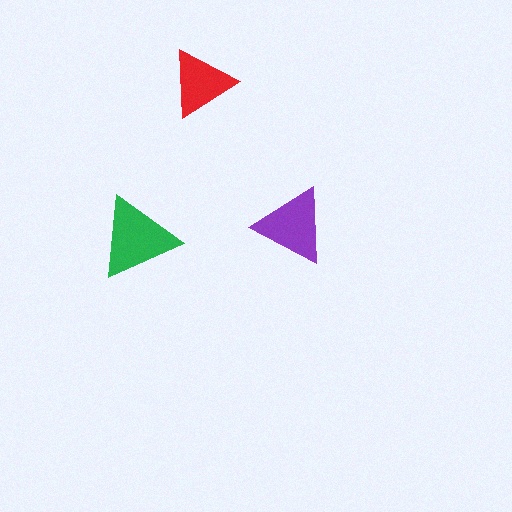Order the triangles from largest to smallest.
the green one, the purple one, the red one.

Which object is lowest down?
The green triangle is bottommost.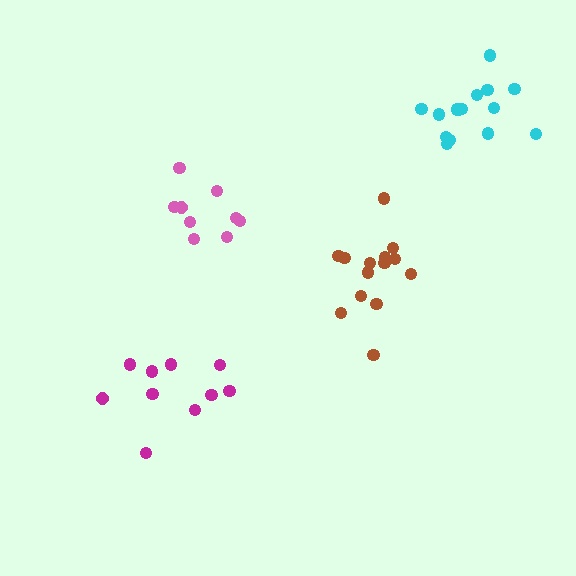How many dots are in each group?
Group 1: 10 dots, Group 2: 9 dots, Group 3: 14 dots, Group 4: 15 dots (48 total).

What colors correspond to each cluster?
The clusters are colored: magenta, pink, brown, cyan.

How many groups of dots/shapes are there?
There are 4 groups.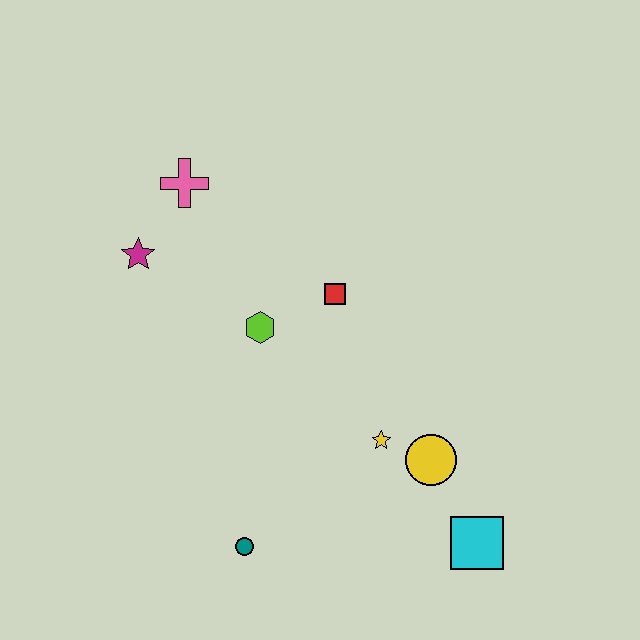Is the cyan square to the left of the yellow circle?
No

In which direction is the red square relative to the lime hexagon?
The red square is to the right of the lime hexagon.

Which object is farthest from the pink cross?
The cyan square is farthest from the pink cross.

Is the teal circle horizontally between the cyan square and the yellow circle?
No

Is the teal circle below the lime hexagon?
Yes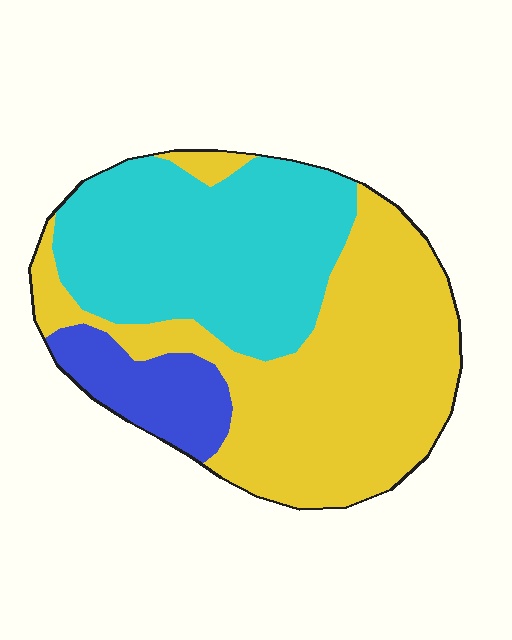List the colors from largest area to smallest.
From largest to smallest: yellow, cyan, blue.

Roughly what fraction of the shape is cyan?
Cyan covers around 40% of the shape.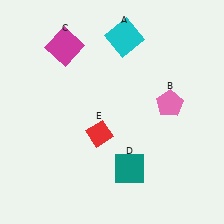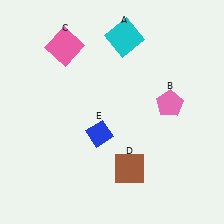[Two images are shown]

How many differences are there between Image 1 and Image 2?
There are 3 differences between the two images.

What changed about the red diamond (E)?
In Image 1, E is red. In Image 2, it changed to blue.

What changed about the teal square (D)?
In Image 1, D is teal. In Image 2, it changed to brown.